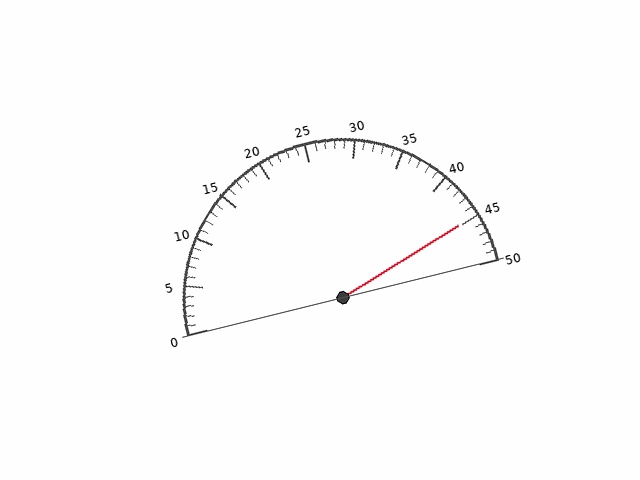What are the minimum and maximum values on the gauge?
The gauge ranges from 0 to 50.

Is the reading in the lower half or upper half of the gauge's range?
The reading is in the upper half of the range (0 to 50).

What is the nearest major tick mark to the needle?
The nearest major tick mark is 45.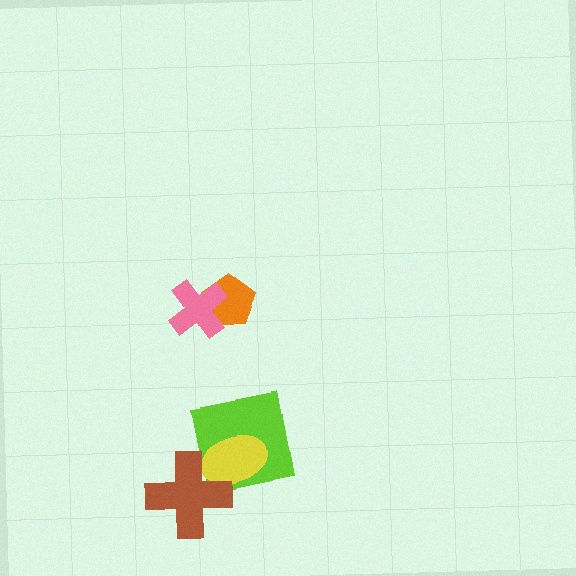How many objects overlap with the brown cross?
2 objects overlap with the brown cross.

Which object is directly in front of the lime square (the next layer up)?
The yellow ellipse is directly in front of the lime square.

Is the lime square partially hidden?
Yes, it is partially covered by another shape.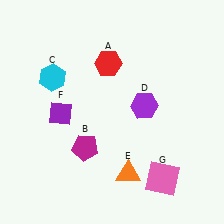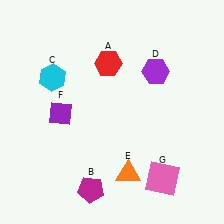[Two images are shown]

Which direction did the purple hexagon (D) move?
The purple hexagon (D) moved up.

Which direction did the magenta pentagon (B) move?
The magenta pentagon (B) moved down.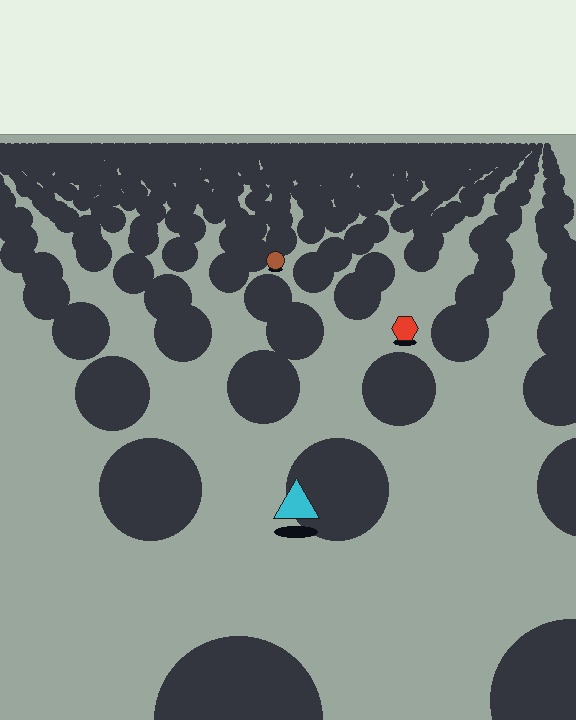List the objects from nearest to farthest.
From nearest to farthest: the cyan triangle, the red hexagon, the brown circle.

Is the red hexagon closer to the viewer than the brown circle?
Yes. The red hexagon is closer — you can tell from the texture gradient: the ground texture is coarser near it.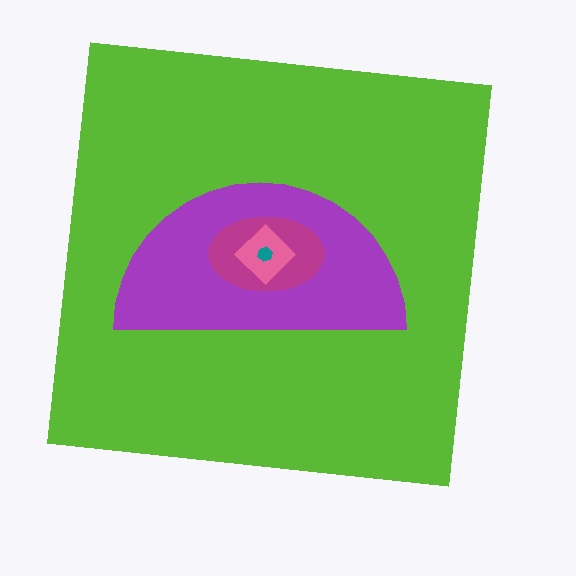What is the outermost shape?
The lime square.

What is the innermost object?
The teal hexagon.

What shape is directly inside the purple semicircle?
The magenta ellipse.